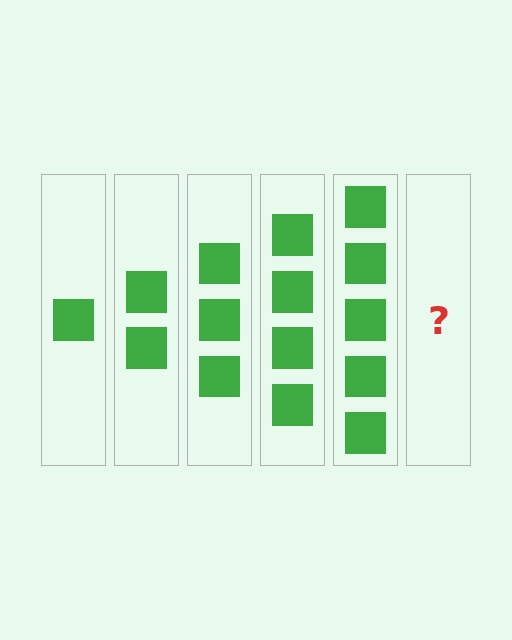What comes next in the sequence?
The next element should be 6 squares.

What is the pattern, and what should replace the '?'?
The pattern is that each step adds one more square. The '?' should be 6 squares.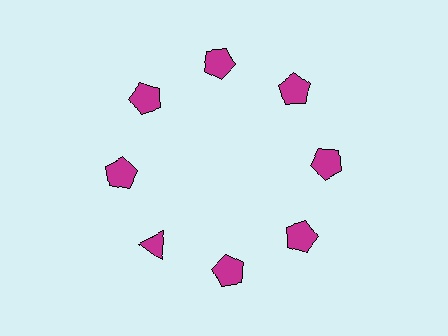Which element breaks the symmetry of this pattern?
The magenta triangle at roughly the 8 o'clock position breaks the symmetry. All other shapes are magenta pentagons.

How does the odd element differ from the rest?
It has a different shape: triangle instead of pentagon.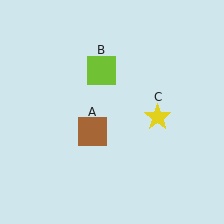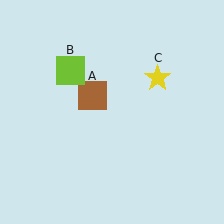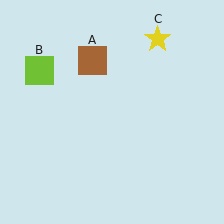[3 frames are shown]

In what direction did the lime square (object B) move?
The lime square (object B) moved left.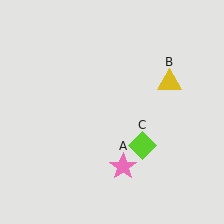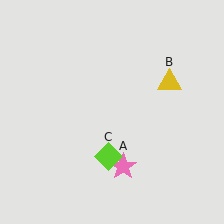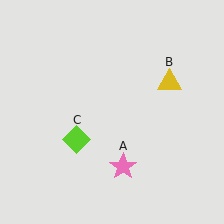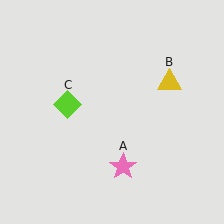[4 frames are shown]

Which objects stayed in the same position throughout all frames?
Pink star (object A) and yellow triangle (object B) remained stationary.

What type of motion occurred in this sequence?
The lime diamond (object C) rotated clockwise around the center of the scene.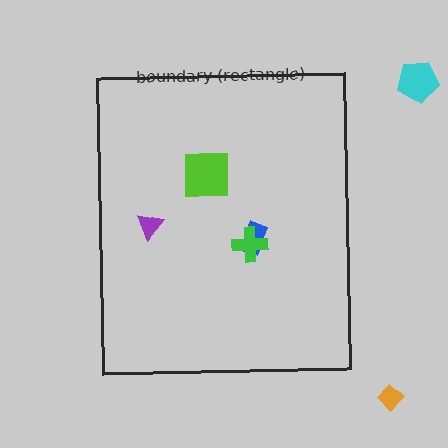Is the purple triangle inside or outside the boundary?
Inside.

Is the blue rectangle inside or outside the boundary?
Inside.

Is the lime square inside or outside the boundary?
Inside.